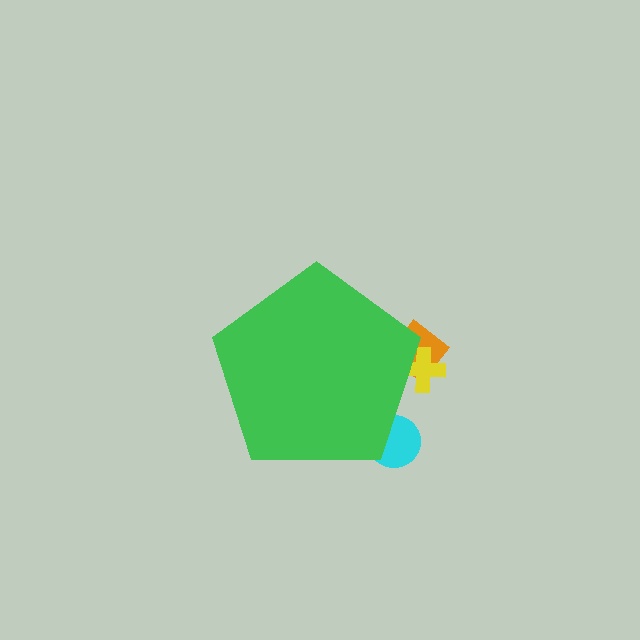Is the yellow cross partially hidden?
Yes, the yellow cross is partially hidden behind the green pentagon.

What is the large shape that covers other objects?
A green pentagon.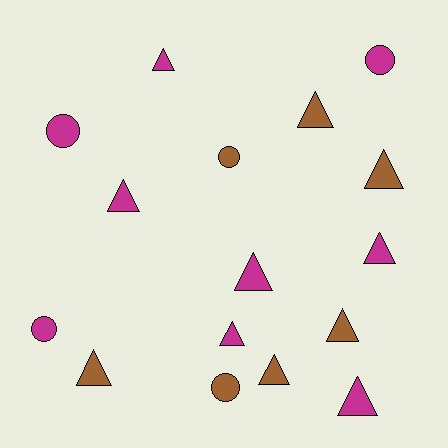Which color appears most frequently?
Magenta, with 9 objects.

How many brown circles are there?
There are 2 brown circles.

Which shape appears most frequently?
Triangle, with 11 objects.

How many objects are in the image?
There are 16 objects.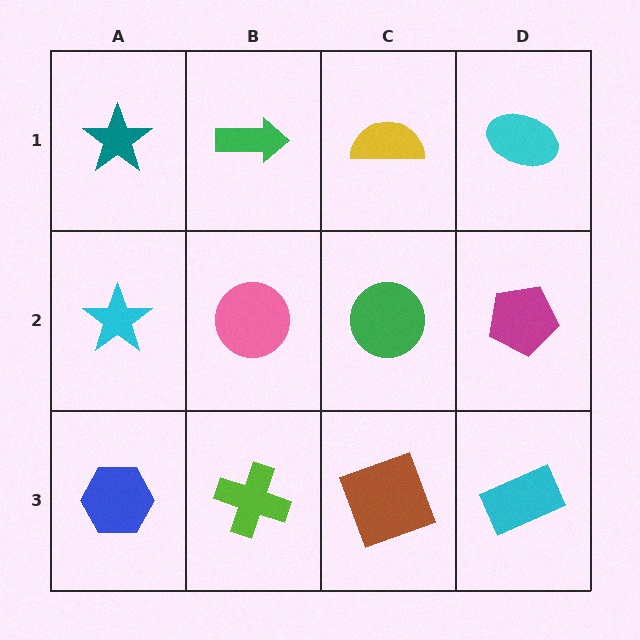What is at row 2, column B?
A pink circle.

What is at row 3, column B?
A lime cross.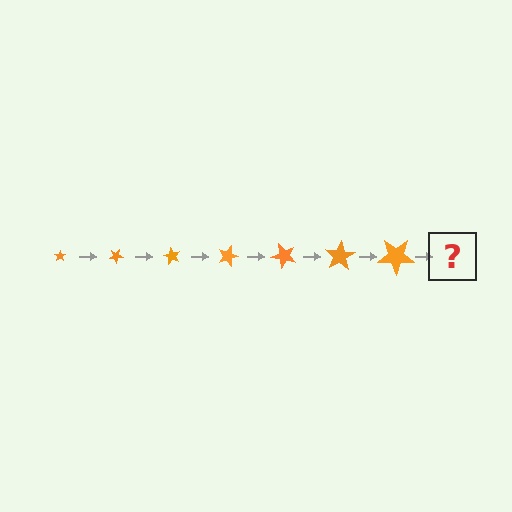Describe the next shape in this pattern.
It should be a star, larger than the previous one and rotated 210 degrees from the start.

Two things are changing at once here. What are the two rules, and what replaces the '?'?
The two rules are that the star grows larger each step and it rotates 30 degrees each step. The '?' should be a star, larger than the previous one and rotated 210 degrees from the start.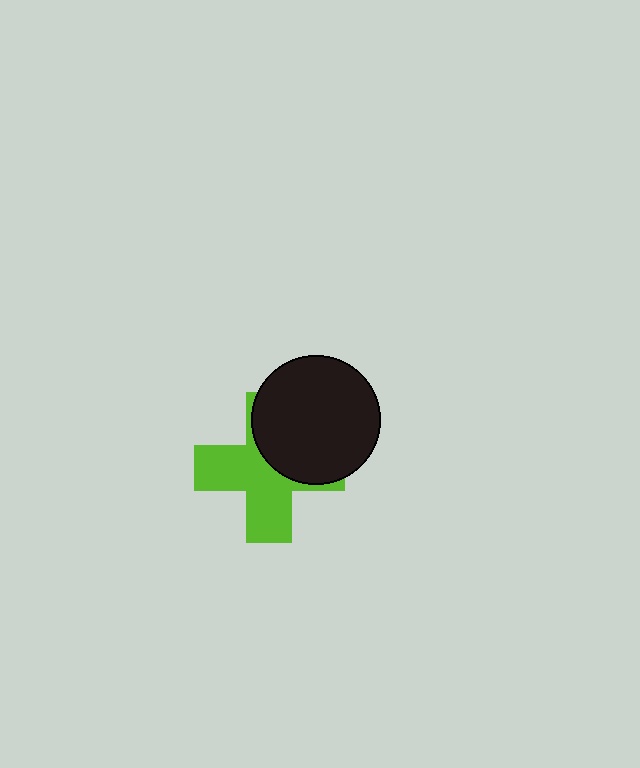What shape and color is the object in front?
The object in front is a black circle.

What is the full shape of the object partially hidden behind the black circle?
The partially hidden object is a lime cross.